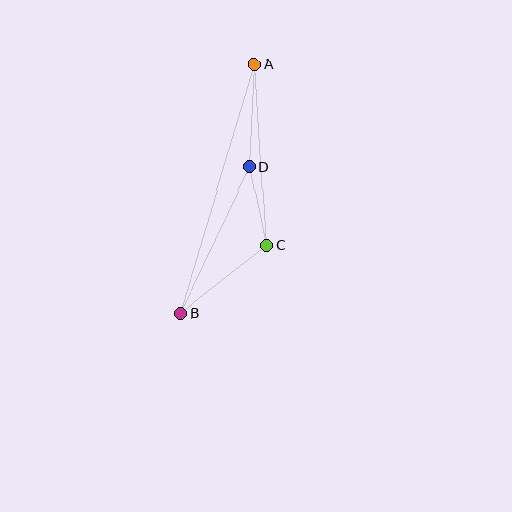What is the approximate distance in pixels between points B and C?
The distance between B and C is approximately 109 pixels.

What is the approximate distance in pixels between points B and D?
The distance between B and D is approximately 162 pixels.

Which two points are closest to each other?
Points C and D are closest to each other.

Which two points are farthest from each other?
Points A and B are farthest from each other.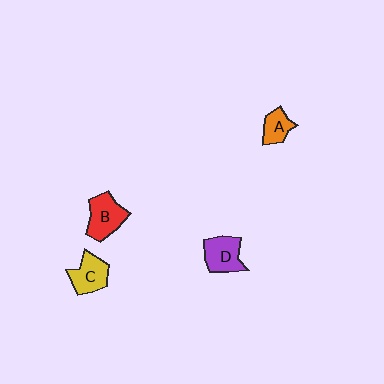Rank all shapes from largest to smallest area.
From largest to smallest: B (red), D (purple), C (yellow), A (orange).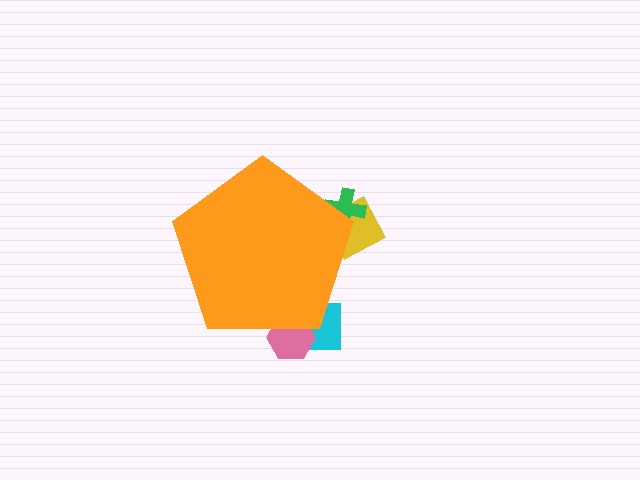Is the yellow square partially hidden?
Yes, the yellow square is partially hidden behind the orange pentagon.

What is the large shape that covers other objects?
An orange pentagon.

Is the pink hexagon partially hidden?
Yes, the pink hexagon is partially hidden behind the orange pentagon.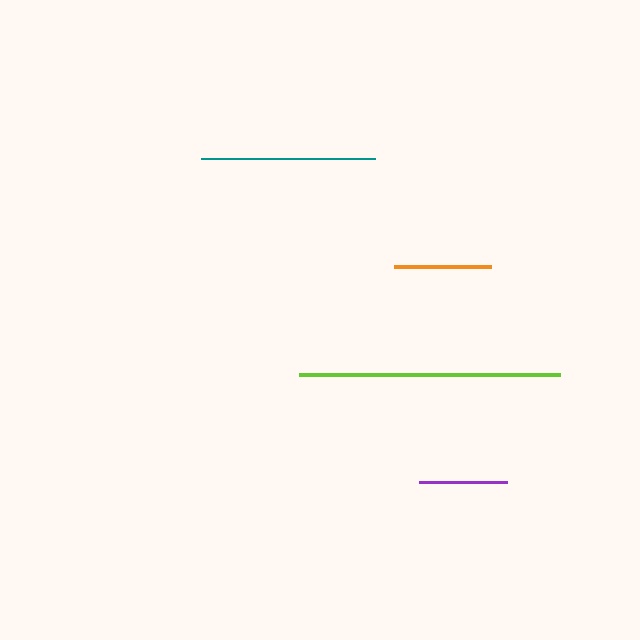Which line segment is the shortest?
The purple line is the shortest at approximately 88 pixels.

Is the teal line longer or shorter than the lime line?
The lime line is longer than the teal line.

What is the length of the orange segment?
The orange segment is approximately 97 pixels long.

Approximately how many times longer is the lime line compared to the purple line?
The lime line is approximately 3.0 times the length of the purple line.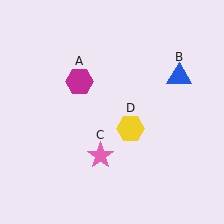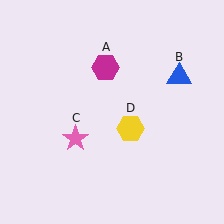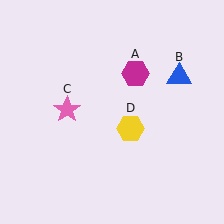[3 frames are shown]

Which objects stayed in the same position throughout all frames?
Blue triangle (object B) and yellow hexagon (object D) remained stationary.